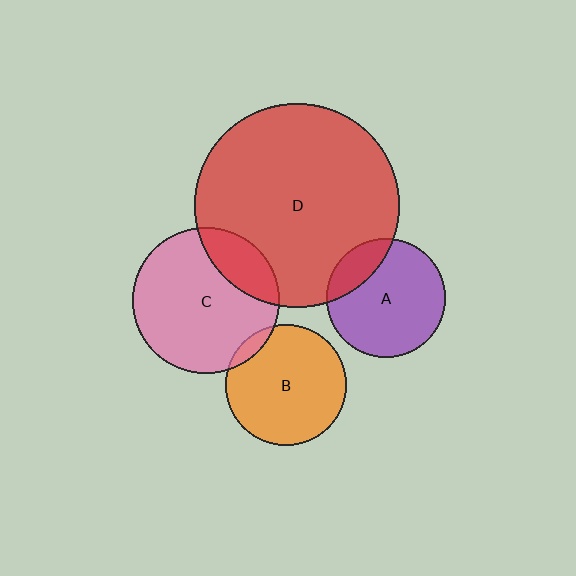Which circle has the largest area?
Circle D (red).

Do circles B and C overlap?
Yes.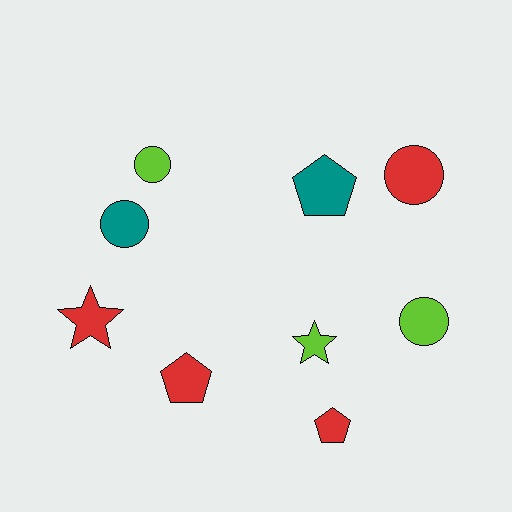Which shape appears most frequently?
Circle, with 4 objects.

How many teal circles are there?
There is 1 teal circle.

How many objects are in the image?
There are 9 objects.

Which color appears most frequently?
Red, with 4 objects.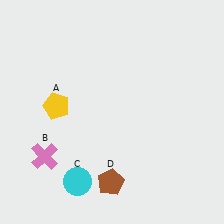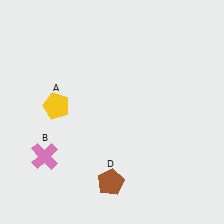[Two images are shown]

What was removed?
The cyan circle (C) was removed in Image 2.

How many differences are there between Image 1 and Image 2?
There is 1 difference between the two images.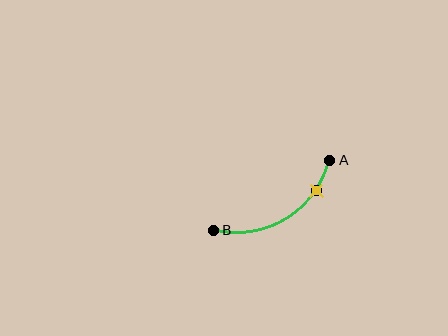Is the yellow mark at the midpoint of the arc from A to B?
No. The yellow mark lies on the arc but is closer to endpoint A. The arc midpoint would be at the point on the curve equidistant along the arc from both A and B.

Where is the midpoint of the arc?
The arc midpoint is the point on the curve farthest from the straight line joining A and B. It sits below that line.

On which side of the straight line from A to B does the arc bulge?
The arc bulges below the straight line connecting A and B.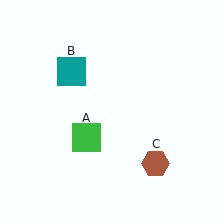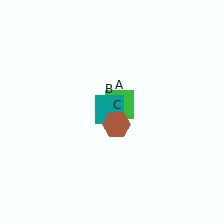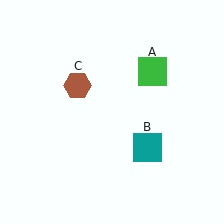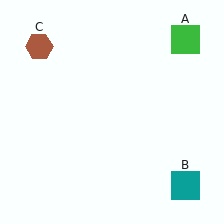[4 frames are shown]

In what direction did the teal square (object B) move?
The teal square (object B) moved down and to the right.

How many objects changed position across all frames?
3 objects changed position: green square (object A), teal square (object B), brown hexagon (object C).